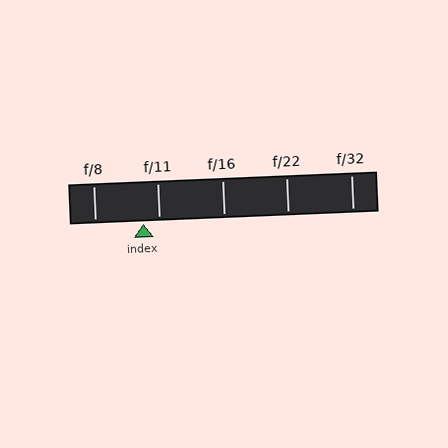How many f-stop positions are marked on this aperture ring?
There are 5 f-stop positions marked.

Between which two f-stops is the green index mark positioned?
The index mark is between f/8 and f/11.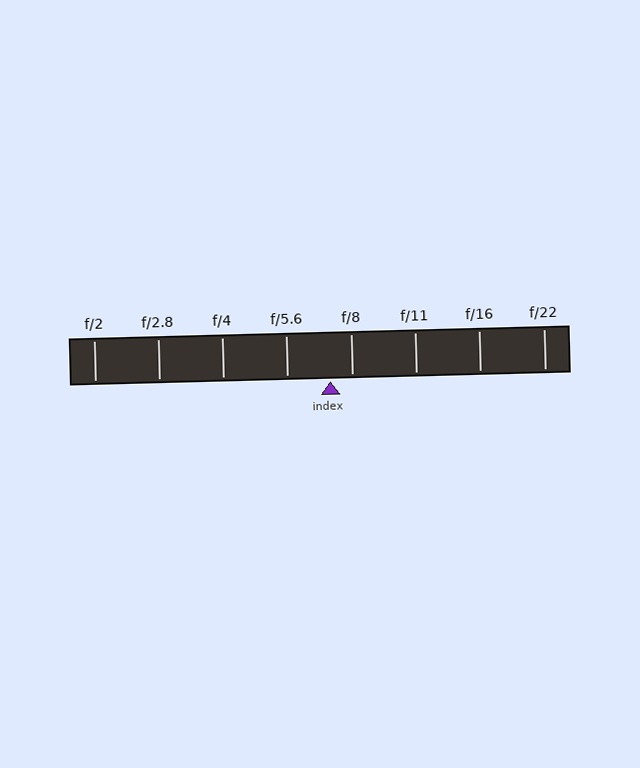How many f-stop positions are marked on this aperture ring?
There are 8 f-stop positions marked.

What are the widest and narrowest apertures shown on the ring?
The widest aperture shown is f/2 and the narrowest is f/22.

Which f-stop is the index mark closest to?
The index mark is closest to f/8.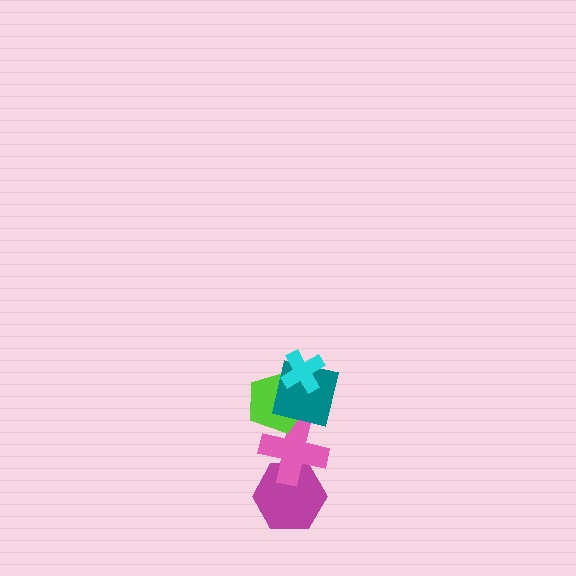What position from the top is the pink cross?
The pink cross is 4th from the top.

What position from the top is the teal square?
The teal square is 2nd from the top.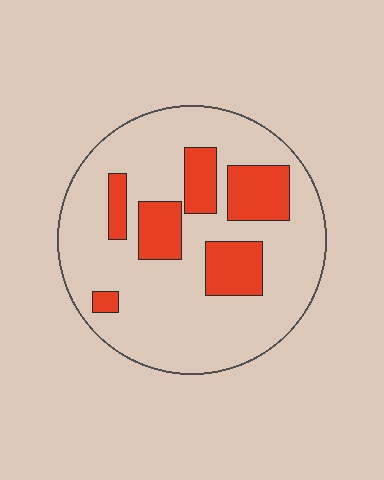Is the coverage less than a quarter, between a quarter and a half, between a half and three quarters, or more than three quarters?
Less than a quarter.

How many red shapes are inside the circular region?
6.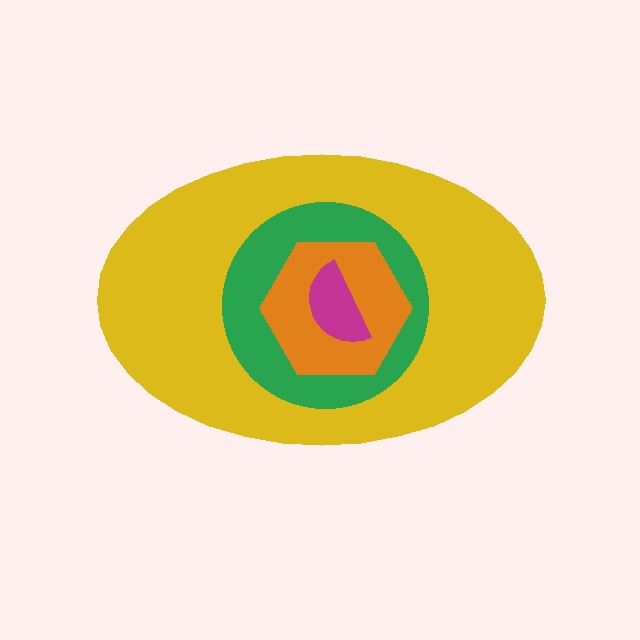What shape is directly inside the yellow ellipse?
The green circle.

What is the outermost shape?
The yellow ellipse.